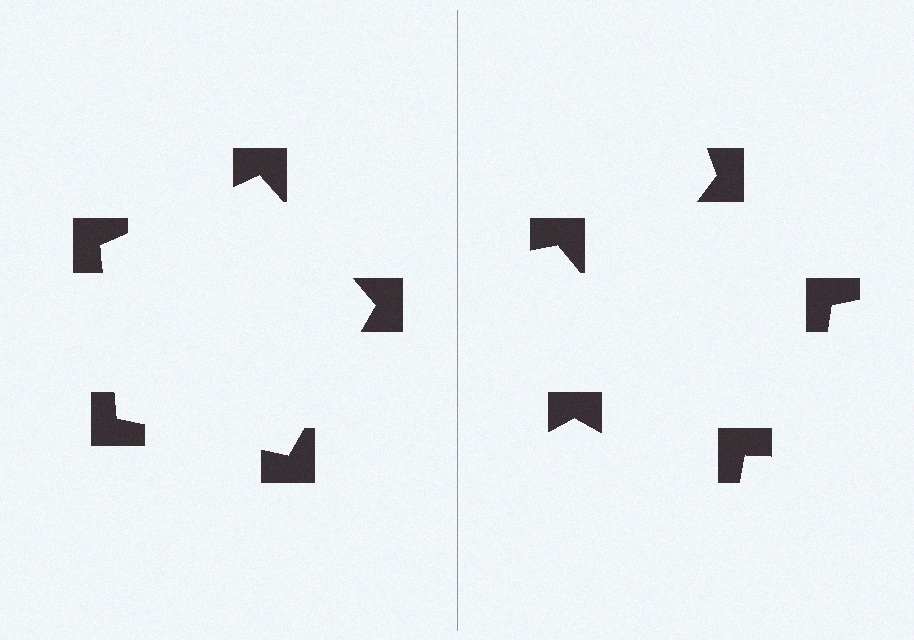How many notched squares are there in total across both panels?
10 — 5 on each side.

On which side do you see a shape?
An illusory pentagon appears on the left side. On the right side the wedge cuts are rotated, so no coherent shape forms.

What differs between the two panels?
The notched squares are positioned identically on both sides; only the wedge orientations differ. On the left they align to a pentagon; on the right they are misaligned.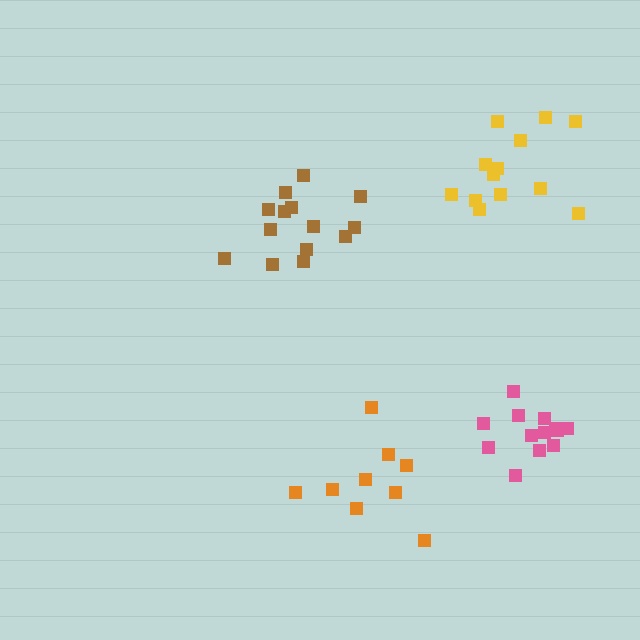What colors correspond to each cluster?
The clusters are colored: orange, yellow, brown, pink.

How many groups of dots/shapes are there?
There are 4 groups.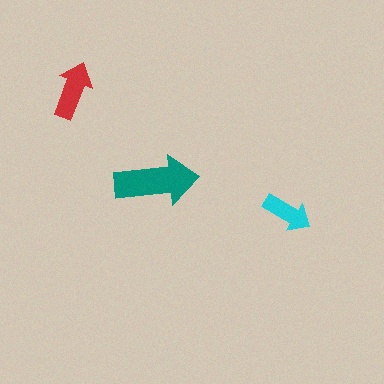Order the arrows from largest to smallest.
the teal one, the red one, the cyan one.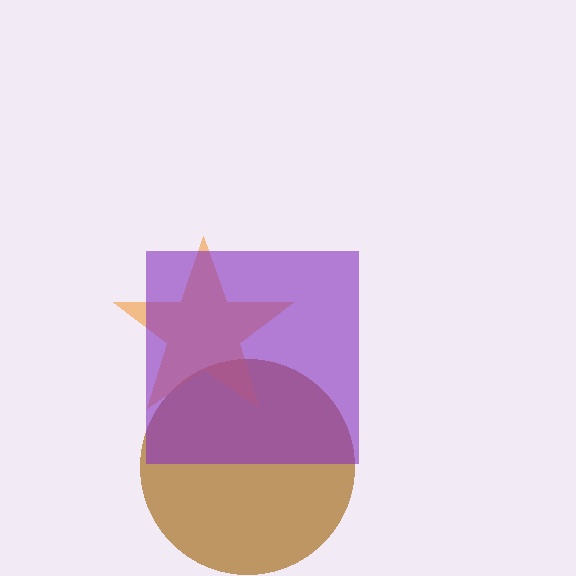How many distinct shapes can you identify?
There are 3 distinct shapes: a brown circle, an orange star, a purple square.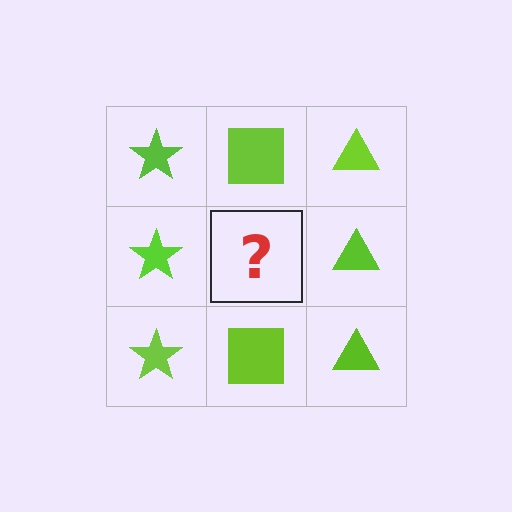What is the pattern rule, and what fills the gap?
The rule is that each column has a consistent shape. The gap should be filled with a lime square.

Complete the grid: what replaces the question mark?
The question mark should be replaced with a lime square.